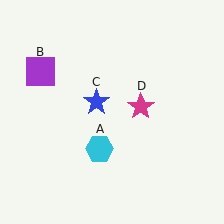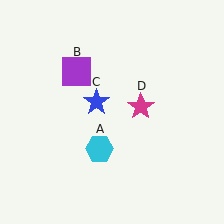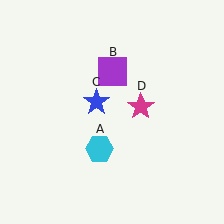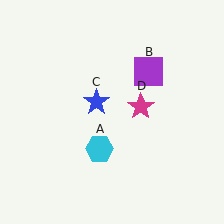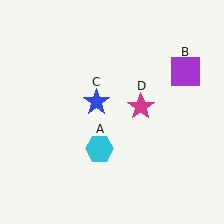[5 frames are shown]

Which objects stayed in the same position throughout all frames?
Cyan hexagon (object A) and blue star (object C) and magenta star (object D) remained stationary.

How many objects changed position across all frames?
1 object changed position: purple square (object B).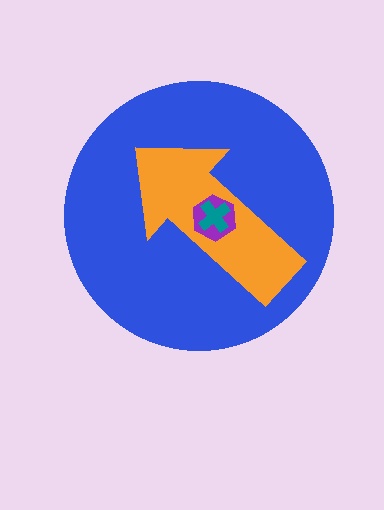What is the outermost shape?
The blue circle.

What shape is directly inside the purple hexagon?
The teal cross.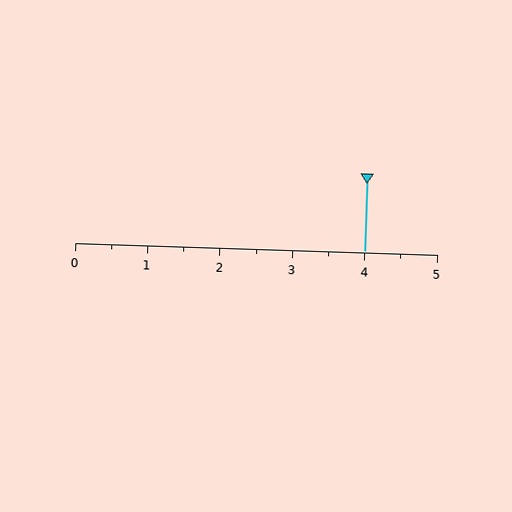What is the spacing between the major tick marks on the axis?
The major ticks are spaced 1 apart.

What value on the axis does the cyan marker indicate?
The marker indicates approximately 4.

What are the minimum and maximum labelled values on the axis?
The axis runs from 0 to 5.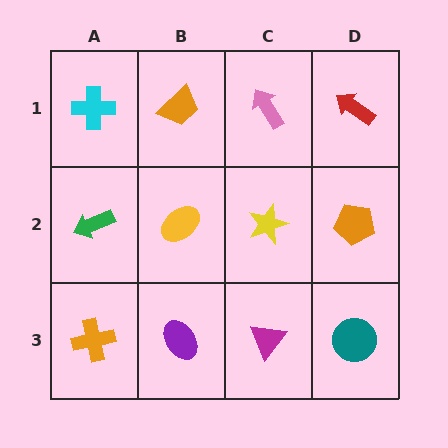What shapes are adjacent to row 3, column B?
A yellow ellipse (row 2, column B), an orange cross (row 3, column A), a magenta triangle (row 3, column C).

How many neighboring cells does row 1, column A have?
2.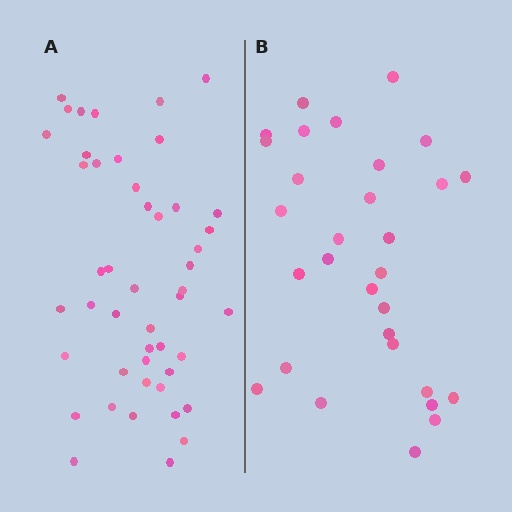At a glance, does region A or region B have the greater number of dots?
Region A (the left region) has more dots.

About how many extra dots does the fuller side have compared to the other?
Region A has approximately 15 more dots than region B.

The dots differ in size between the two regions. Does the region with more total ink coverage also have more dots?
No. Region B has more total ink coverage because its dots are larger, but region A actually contains more individual dots. Total area can be misleading — the number of items is what matters here.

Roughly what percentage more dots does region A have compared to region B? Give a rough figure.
About 55% more.